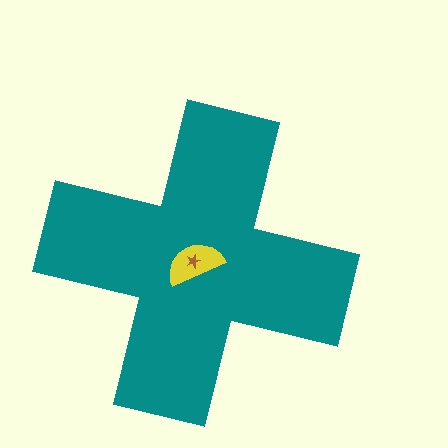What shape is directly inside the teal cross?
The yellow semicircle.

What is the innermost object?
The brown star.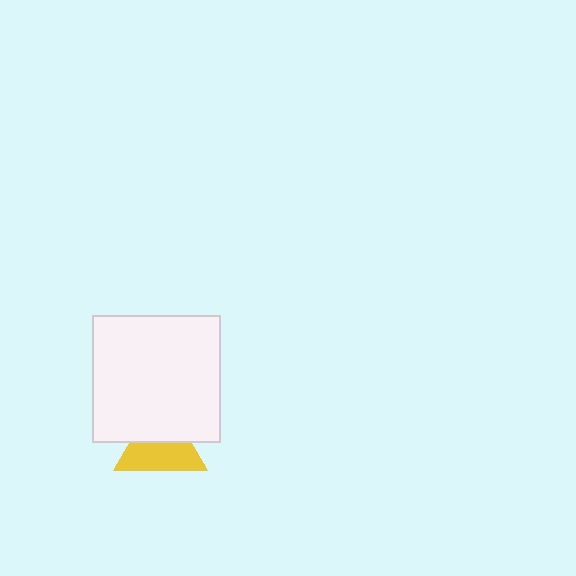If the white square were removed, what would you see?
You would see the complete yellow triangle.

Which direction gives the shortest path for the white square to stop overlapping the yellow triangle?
Moving up gives the shortest separation.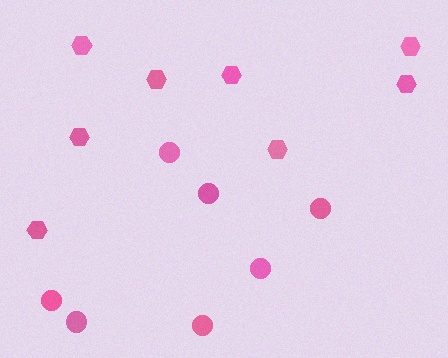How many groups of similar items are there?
There are 2 groups: one group of hexagons (8) and one group of circles (7).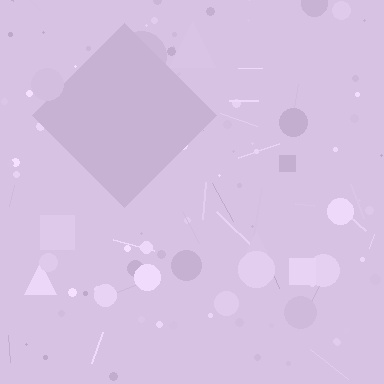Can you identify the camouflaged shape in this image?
The camouflaged shape is a diamond.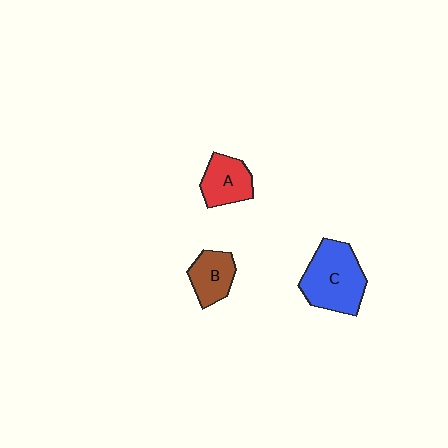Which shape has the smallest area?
Shape B (brown).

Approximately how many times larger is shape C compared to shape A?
Approximately 1.7 times.